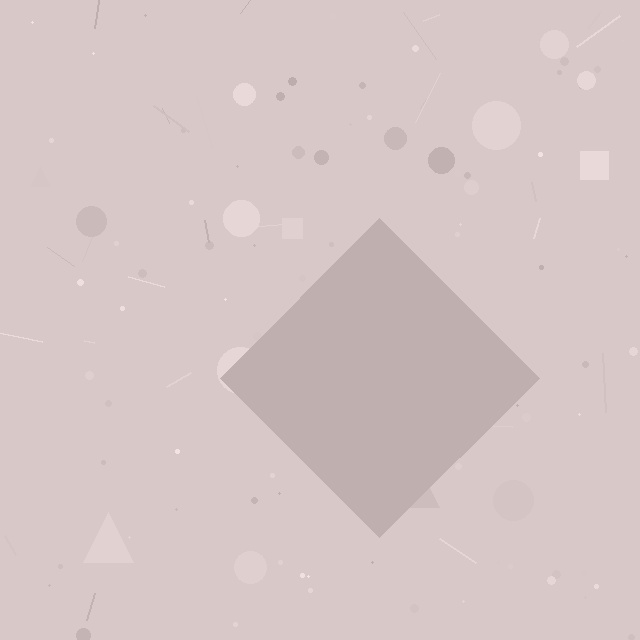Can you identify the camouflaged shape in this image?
The camouflaged shape is a diamond.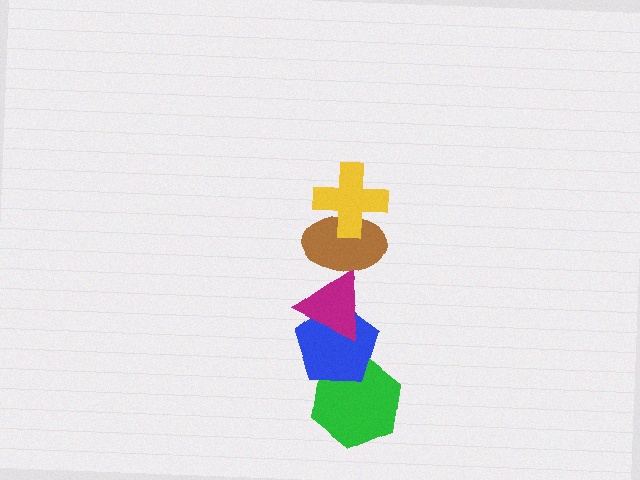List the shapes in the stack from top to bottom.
From top to bottom: the yellow cross, the brown ellipse, the magenta triangle, the blue pentagon, the green hexagon.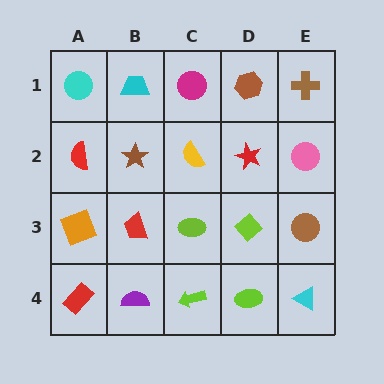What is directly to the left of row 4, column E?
A lime ellipse.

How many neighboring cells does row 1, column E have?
2.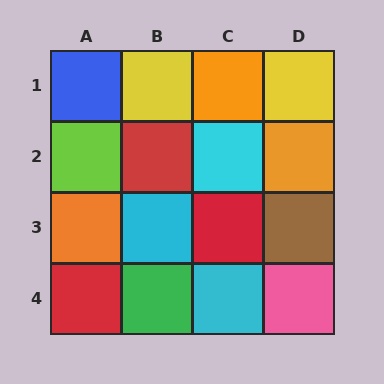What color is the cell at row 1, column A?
Blue.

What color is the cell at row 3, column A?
Orange.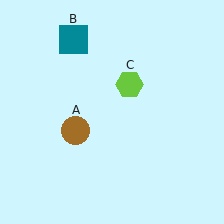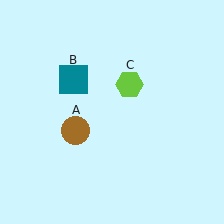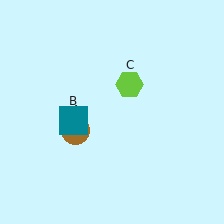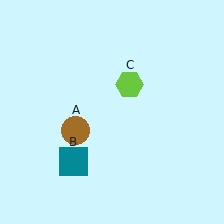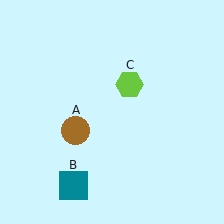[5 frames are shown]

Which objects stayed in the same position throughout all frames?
Brown circle (object A) and lime hexagon (object C) remained stationary.